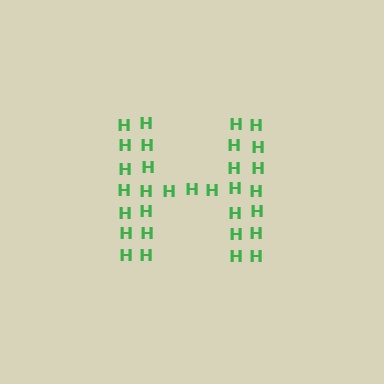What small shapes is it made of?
It is made of small letter H's.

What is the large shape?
The large shape is the letter H.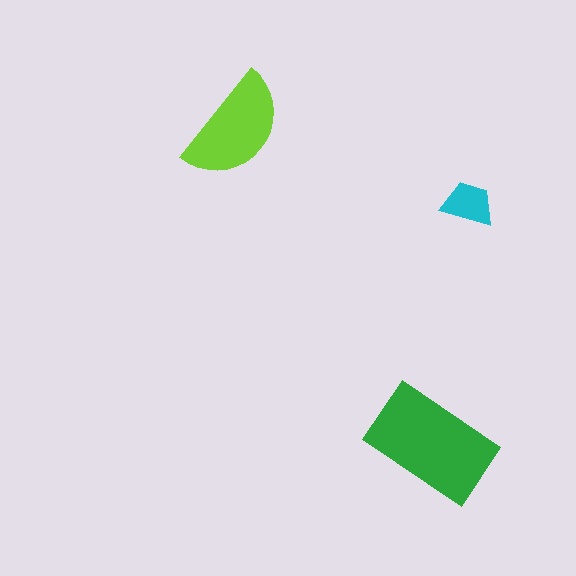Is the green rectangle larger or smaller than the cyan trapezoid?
Larger.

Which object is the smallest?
The cyan trapezoid.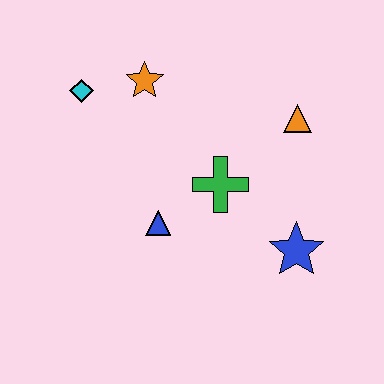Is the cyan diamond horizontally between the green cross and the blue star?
No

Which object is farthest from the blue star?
The cyan diamond is farthest from the blue star.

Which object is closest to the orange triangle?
The green cross is closest to the orange triangle.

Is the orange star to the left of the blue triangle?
Yes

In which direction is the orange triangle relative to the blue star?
The orange triangle is above the blue star.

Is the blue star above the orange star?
No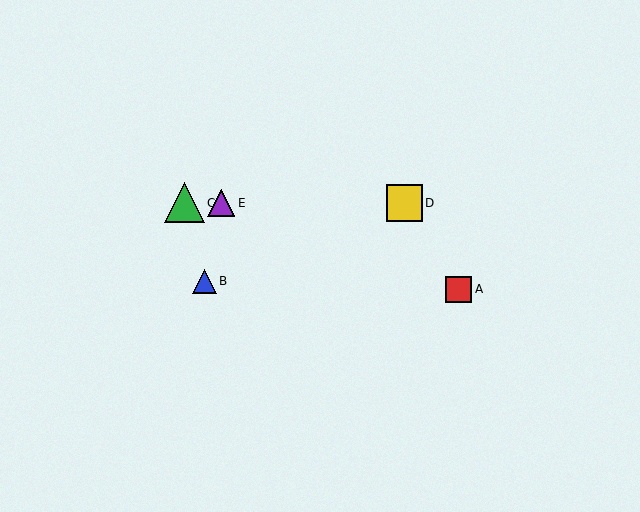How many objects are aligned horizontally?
3 objects (C, D, E) are aligned horizontally.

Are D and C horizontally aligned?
Yes, both are at y≈203.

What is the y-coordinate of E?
Object E is at y≈203.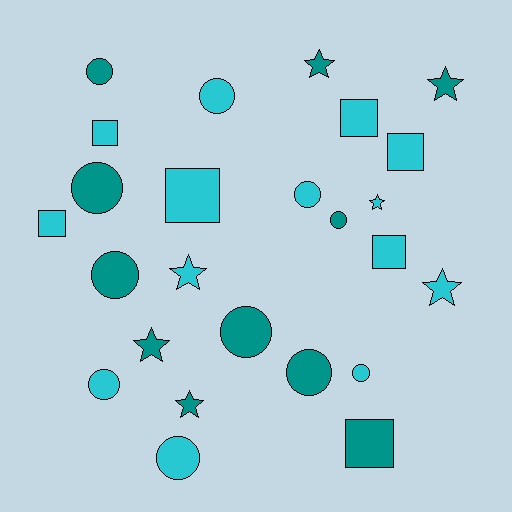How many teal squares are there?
There is 1 teal square.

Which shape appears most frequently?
Circle, with 11 objects.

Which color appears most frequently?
Cyan, with 14 objects.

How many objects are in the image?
There are 25 objects.